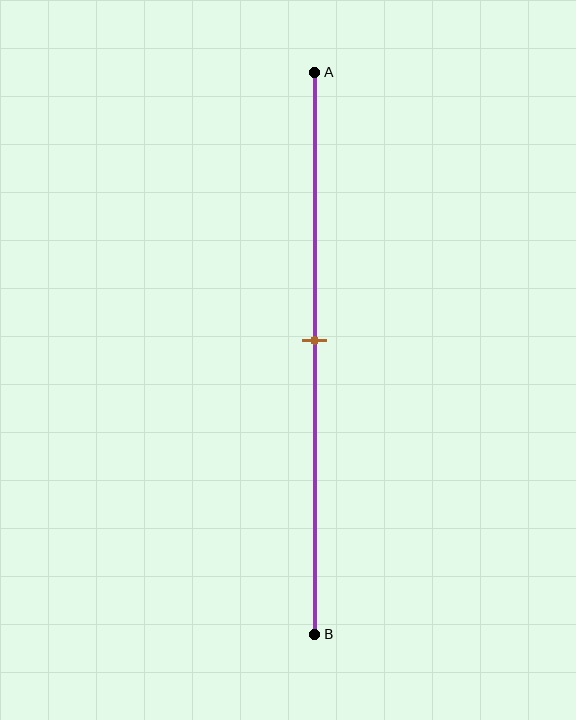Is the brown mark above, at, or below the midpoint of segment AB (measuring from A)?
The brown mark is approximately at the midpoint of segment AB.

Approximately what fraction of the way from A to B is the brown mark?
The brown mark is approximately 50% of the way from A to B.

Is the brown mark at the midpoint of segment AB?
Yes, the mark is approximately at the midpoint.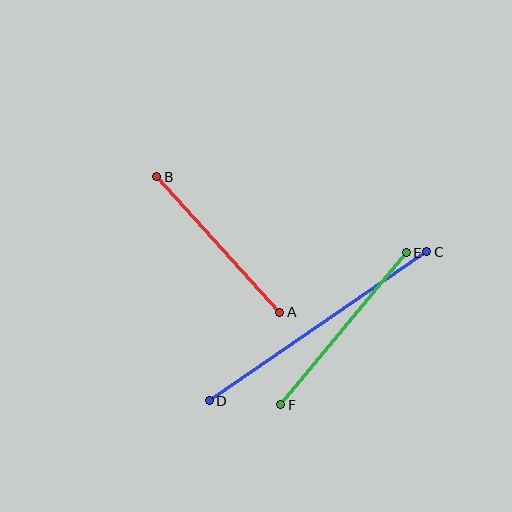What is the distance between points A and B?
The distance is approximately 183 pixels.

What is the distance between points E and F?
The distance is approximately 197 pixels.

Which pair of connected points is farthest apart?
Points C and D are farthest apart.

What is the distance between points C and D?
The distance is approximately 264 pixels.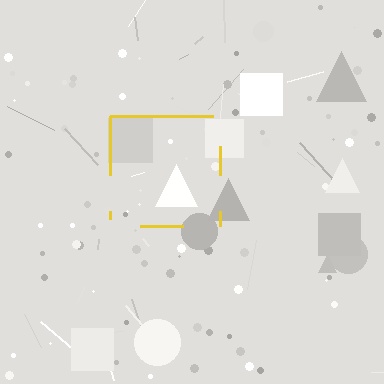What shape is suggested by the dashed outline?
The dashed outline suggests a square.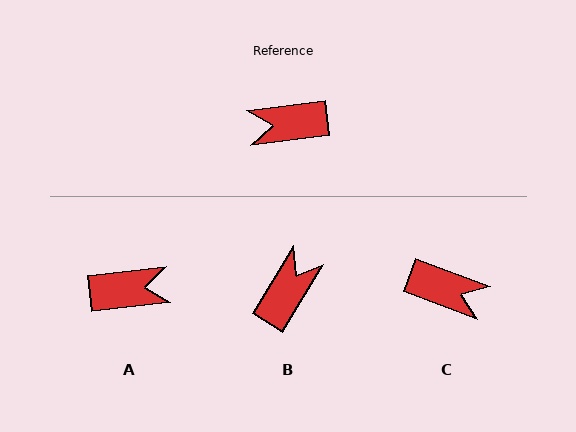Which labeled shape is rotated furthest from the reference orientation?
A, about 179 degrees away.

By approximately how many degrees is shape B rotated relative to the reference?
Approximately 129 degrees clockwise.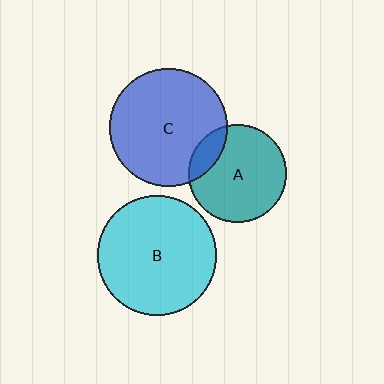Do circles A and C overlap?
Yes.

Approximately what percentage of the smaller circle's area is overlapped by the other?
Approximately 15%.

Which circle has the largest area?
Circle B (cyan).